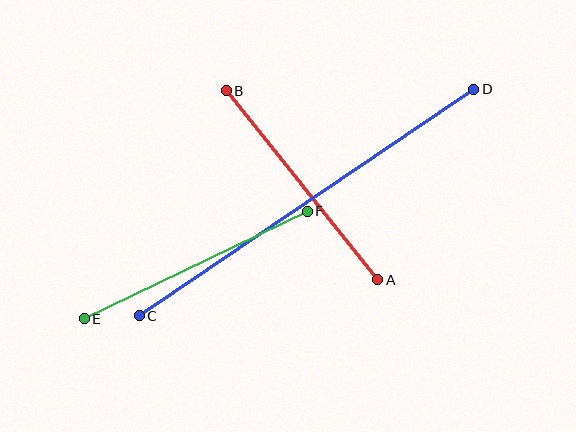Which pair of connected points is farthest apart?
Points C and D are farthest apart.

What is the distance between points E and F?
The distance is approximately 248 pixels.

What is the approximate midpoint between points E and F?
The midpoint is at approximately (196, 265) pixels.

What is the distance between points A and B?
The distance is approximately 242 pixels.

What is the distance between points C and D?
The distance is approximately 404 pixels.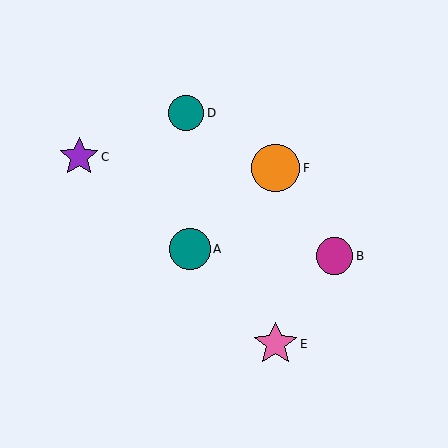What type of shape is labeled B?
Shape B is a magenta circle.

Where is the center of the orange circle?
The center of the orange circle is at (276, 168).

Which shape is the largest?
The orange circle (labeled F) is the largest.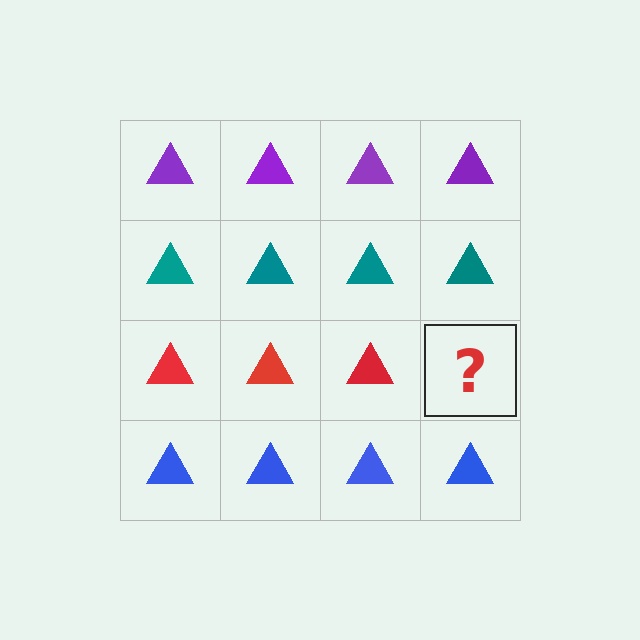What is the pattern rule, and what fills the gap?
The rule is that each row has a consistent color. The gap should be filled with a red triangle.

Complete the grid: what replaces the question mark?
The question mark should be replaced with a red triangle.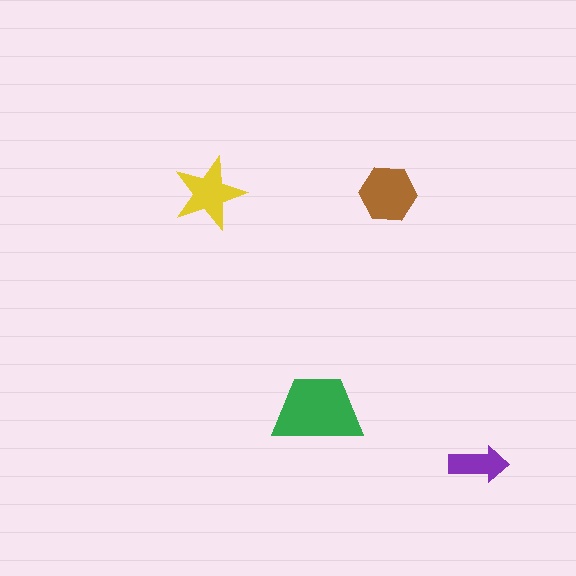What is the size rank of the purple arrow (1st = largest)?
4th.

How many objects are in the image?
There are 4 objects in the image.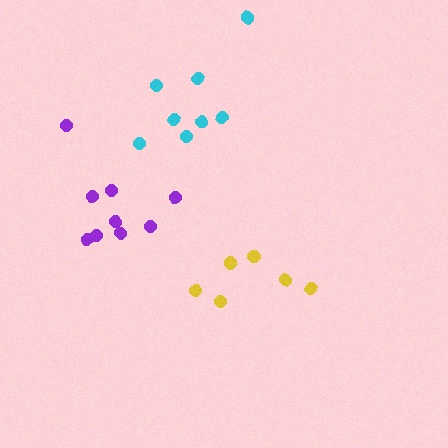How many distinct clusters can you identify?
There are 3 distinct clusters.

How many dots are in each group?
Group 1: 8 dots, Group 2: 6 dots, Group 3: 9 dots (23 total).